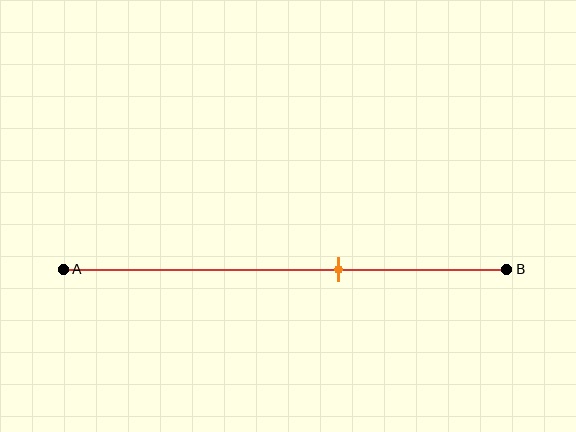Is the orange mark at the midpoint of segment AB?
No, the mark is at about 60% from A, not at the 50% midpoint.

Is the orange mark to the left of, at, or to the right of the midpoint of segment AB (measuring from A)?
The orange mark is to the right of the midpoint of segment AB.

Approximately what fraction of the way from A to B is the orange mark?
The orange mark is approximately 60% of the way from A to B.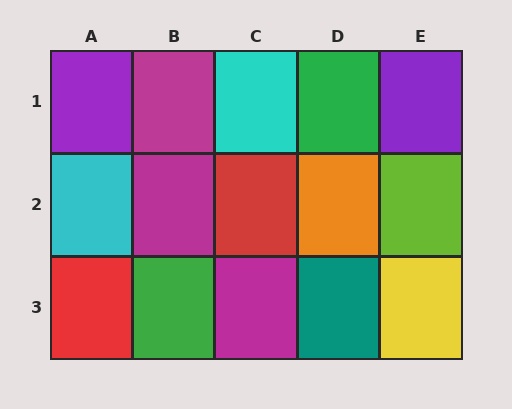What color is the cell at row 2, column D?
Orange.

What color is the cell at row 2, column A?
Cyan.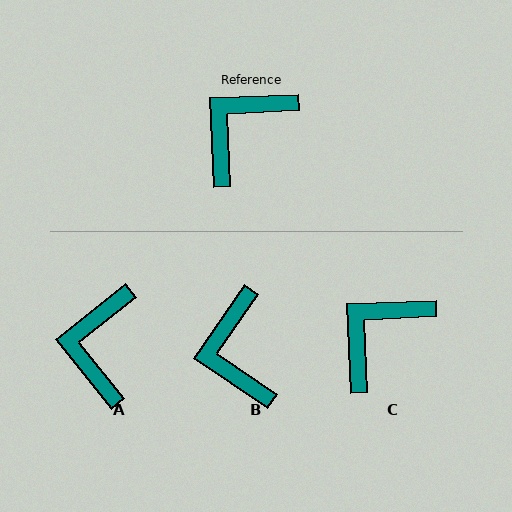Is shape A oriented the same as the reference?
No, it is off by about 36 degrees.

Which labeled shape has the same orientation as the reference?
C.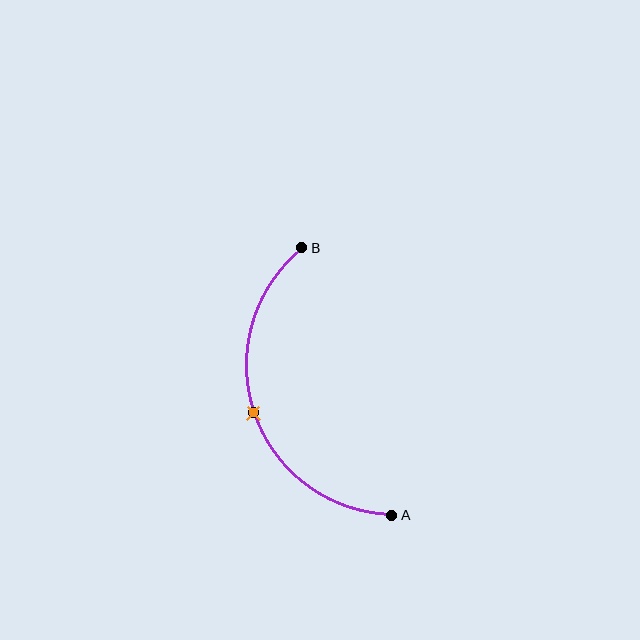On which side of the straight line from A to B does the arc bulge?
The arc bulges to the left of the straight line connecting A and B.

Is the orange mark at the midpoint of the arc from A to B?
Yes. The orange mark lies on the arc at equal arc-length from both A and B — it is the arc midpoint.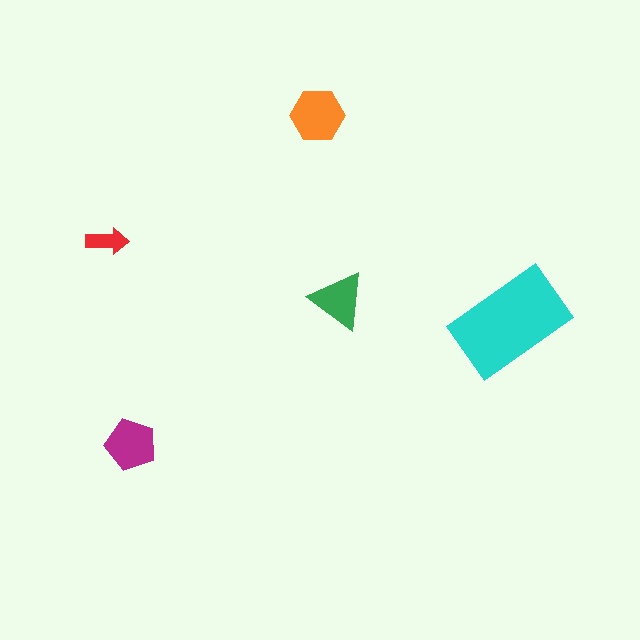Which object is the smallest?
The red arrow.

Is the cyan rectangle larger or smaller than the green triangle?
Larger.